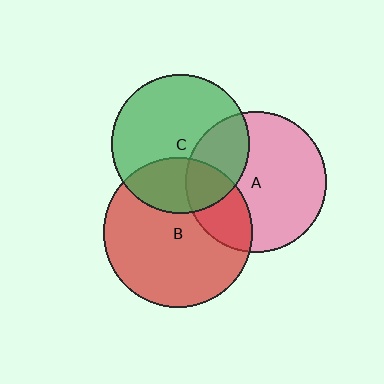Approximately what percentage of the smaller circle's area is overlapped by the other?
Approximately 30%.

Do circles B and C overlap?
Yes.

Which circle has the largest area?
Circle B (red).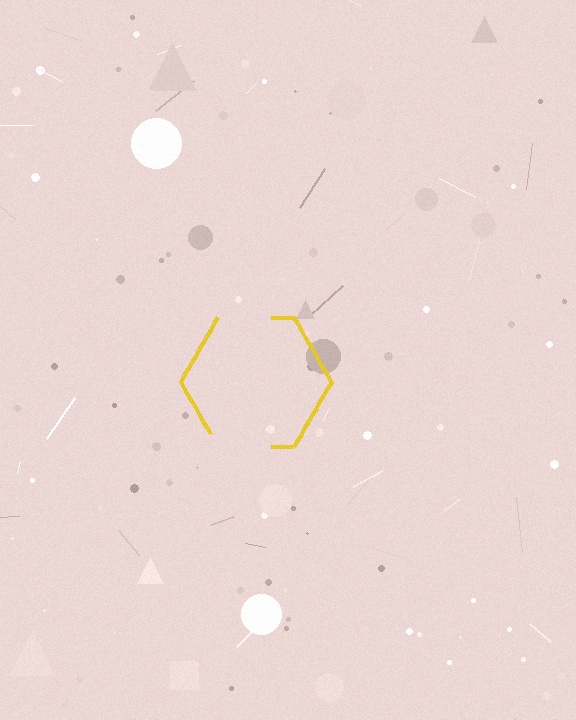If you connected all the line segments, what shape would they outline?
They would outline a hexagon.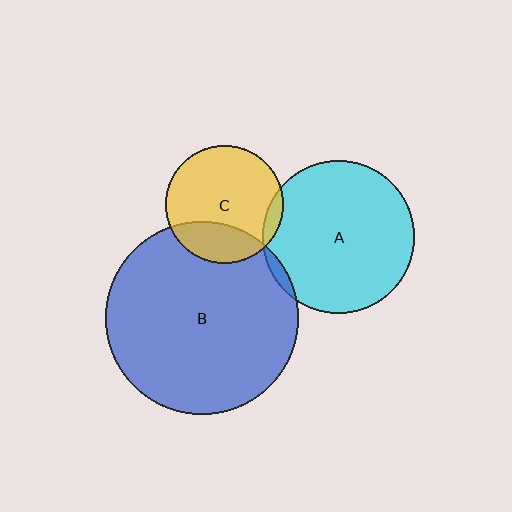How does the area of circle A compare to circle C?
Approximately 1.6 times.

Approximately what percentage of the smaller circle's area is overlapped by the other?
Approximately 5%.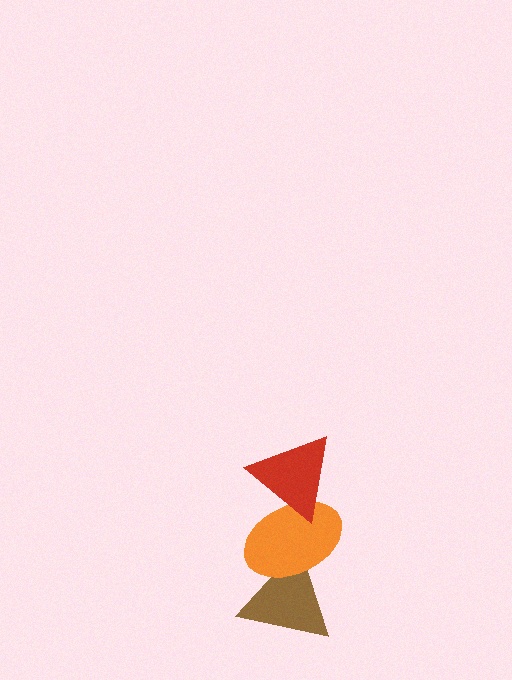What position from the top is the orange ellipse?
The orange ellipse is 2nd from the top.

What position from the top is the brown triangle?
The brown triangle is 3rd from the top.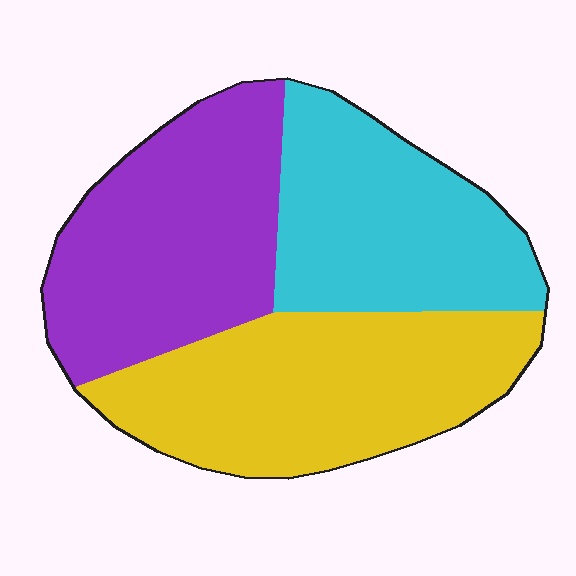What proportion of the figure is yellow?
Yellow covers around 35% of the figure.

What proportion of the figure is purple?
Purple takes up between a third and a half of the figure.